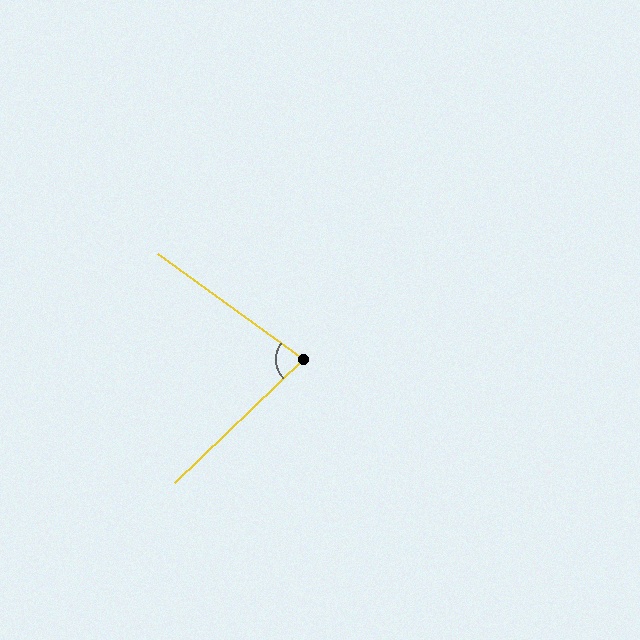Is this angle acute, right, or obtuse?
It is acute.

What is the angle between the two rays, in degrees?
Approximately 80 degrees.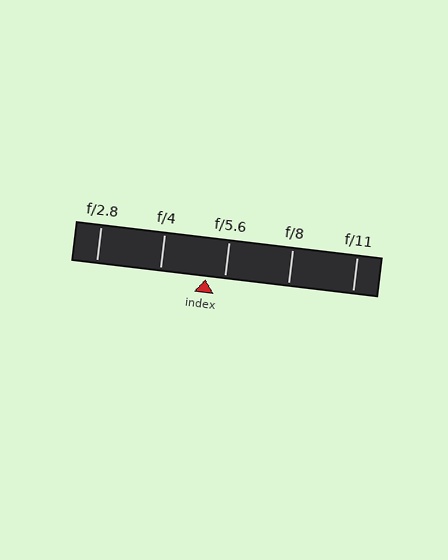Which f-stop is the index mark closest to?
The index mark is closest to f/5.6.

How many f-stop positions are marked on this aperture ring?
There are 5 f-stop positions marked.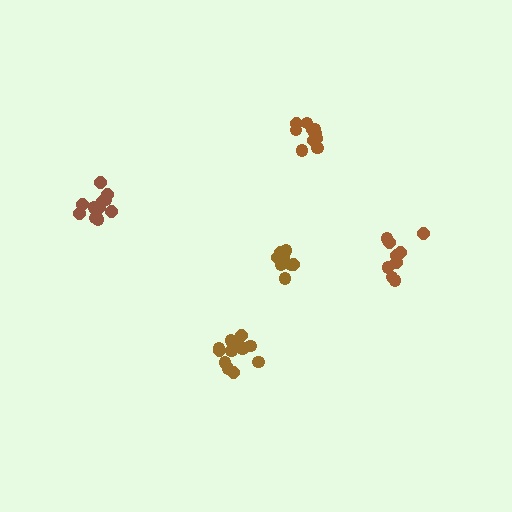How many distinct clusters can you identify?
There are 5 distinct clusters.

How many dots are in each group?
Group 1: 9 dots, Group 2: 15 dots, Group 3: 12 dots, Group 4: 12 dots, Group 5: 9 dots (57 total).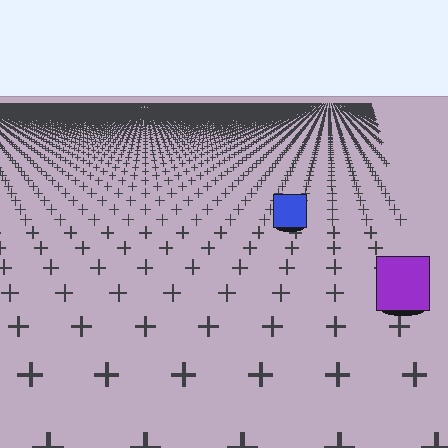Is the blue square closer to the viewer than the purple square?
No. The purple square is closer — you can tell from the texture gradient: the ground texture is coarser near it.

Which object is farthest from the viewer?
The blue square is farthest from the viewer. It appears smaller and the ground texture around it is denser.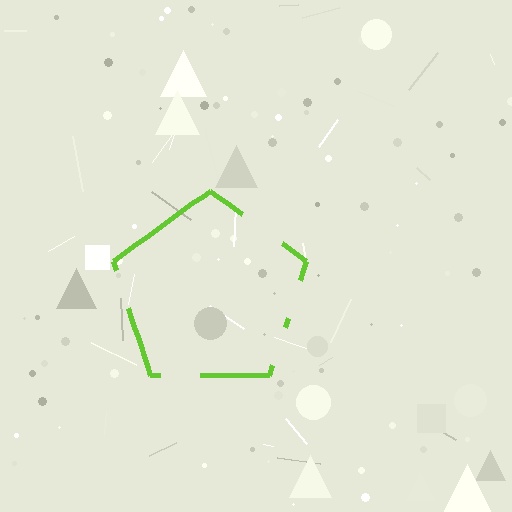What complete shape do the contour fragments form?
The contour fragments form a pentagon.